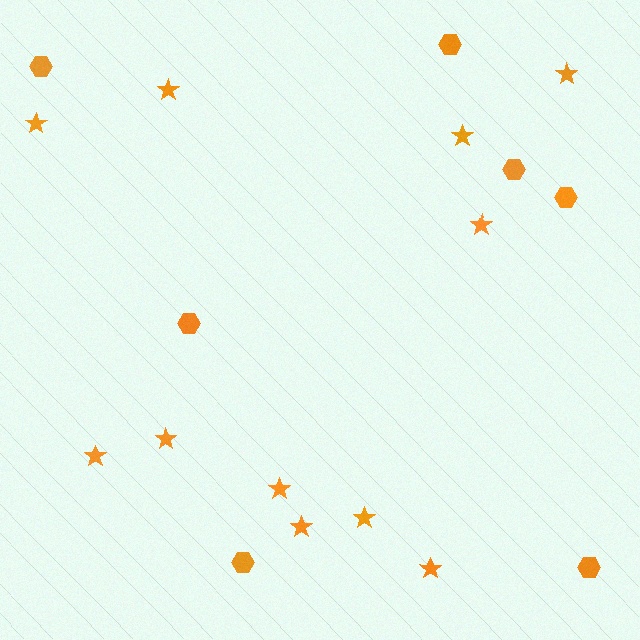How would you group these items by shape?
There are 2 groups: one group of hexagons (7) and one group of stars (11).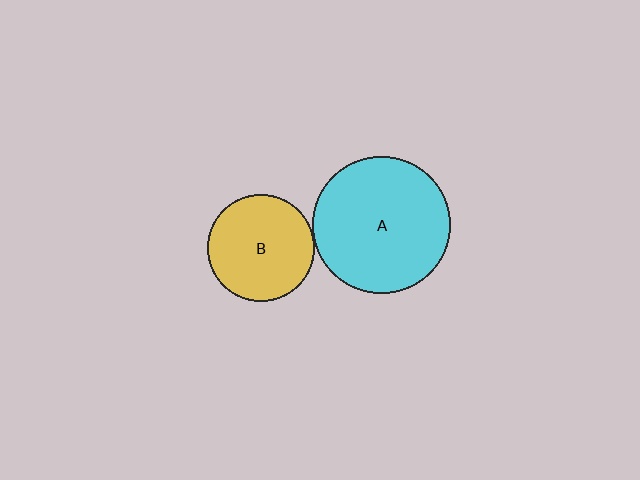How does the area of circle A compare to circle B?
Approximately 1.6 times.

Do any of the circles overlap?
No, none of the circles overlap.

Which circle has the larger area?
Circle A (cyan).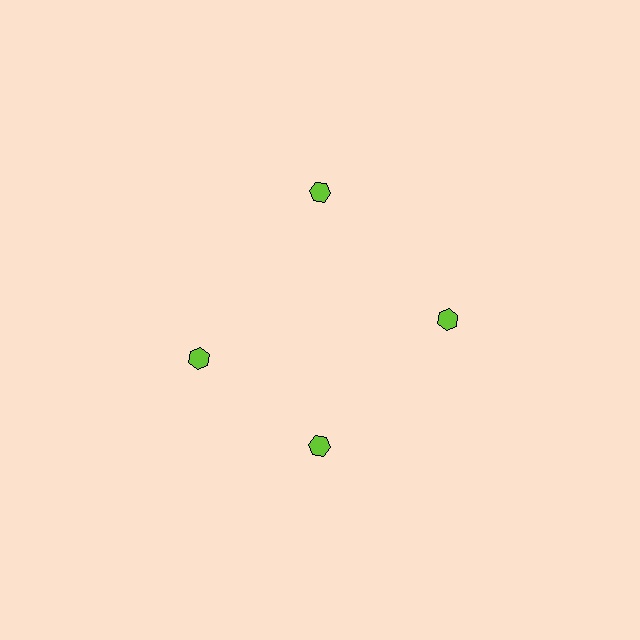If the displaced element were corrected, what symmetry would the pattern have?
It would have 4-fold rotational symmetry — the pattern would map onto itself every 90 degrees.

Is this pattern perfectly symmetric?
No. The 4 lime hexagons are arranged in a ring, but one element near the 9 o'clock position is rotated out of alignment along the ring, breaking the 4-fold rotational symmetry.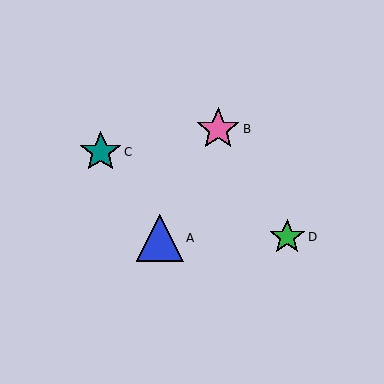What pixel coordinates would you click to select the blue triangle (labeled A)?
Click at (160, 238) to select the blue triangle A.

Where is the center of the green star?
The center of the green star is at (287, 237).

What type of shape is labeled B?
Shape B is a pink star.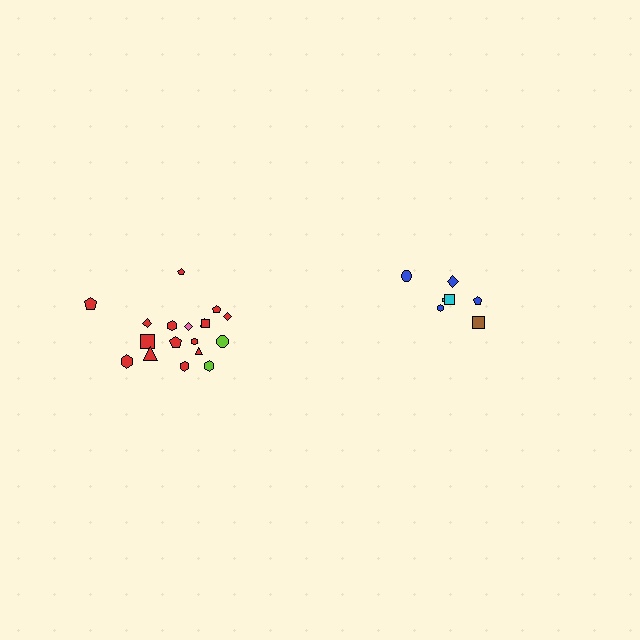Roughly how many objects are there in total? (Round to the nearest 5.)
Roughly 25 objects in total.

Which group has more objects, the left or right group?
The left group.